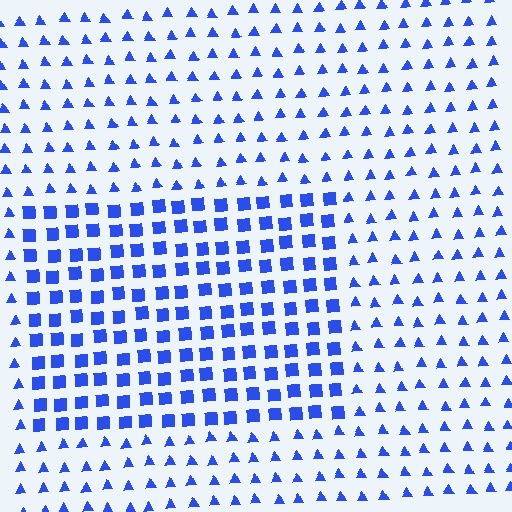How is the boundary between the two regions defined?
The boundary is defined by a change in element shape: squares inside vs. triangles outside. All elements share the same color and spacing.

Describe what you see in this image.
The image is filled with small blue elements arranged in a uniform grid. A rectangle-shaped region contains squares, while the surrounding area contains triangles. The boundary is defined purely by the change in element shape.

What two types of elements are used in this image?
The image uses squares inside the rectangle region and triangles outside it.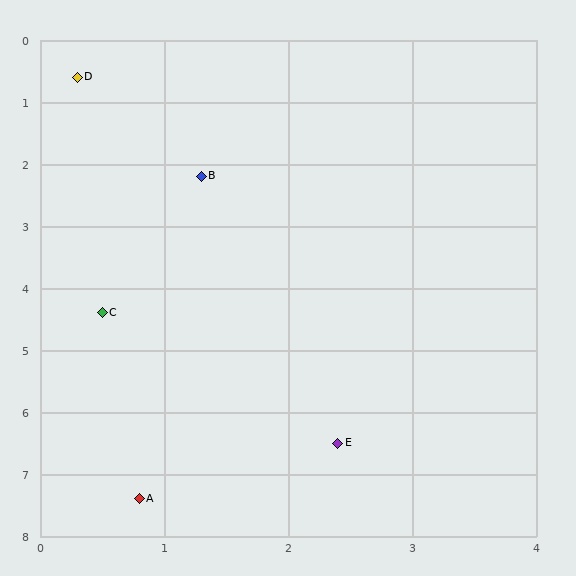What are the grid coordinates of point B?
Point B is at approximately (1.3, 2.2).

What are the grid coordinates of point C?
Point C is at approximately (0.5, 4.4).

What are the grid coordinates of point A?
Point A is at approximately (0.8, 7.4).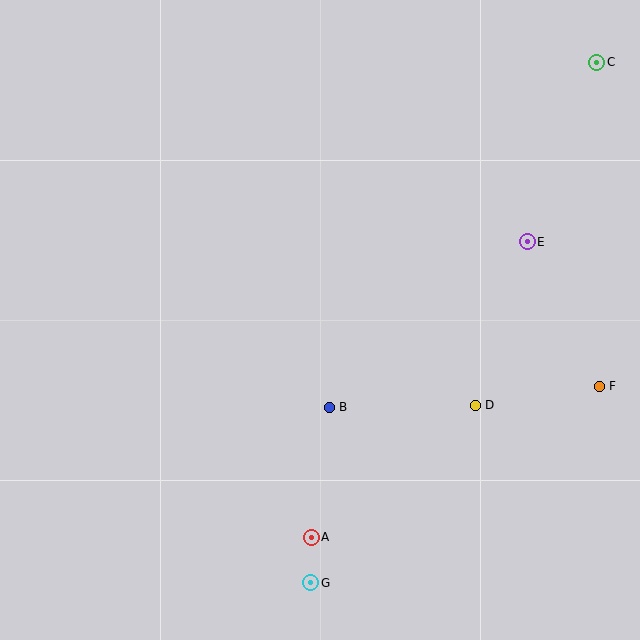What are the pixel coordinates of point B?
Point B is at (329, 407).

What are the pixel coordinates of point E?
Point E is at (527, 242).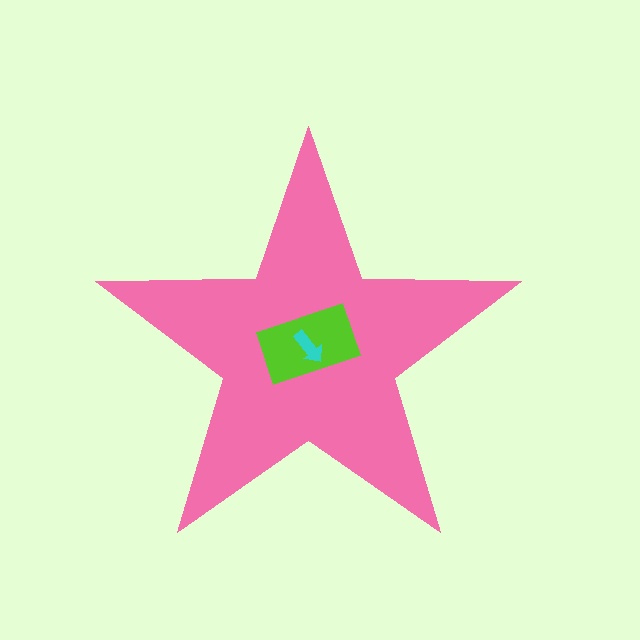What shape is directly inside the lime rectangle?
The cyan arrow.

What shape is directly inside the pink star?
The lime rectangle.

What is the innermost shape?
The cyan arrow.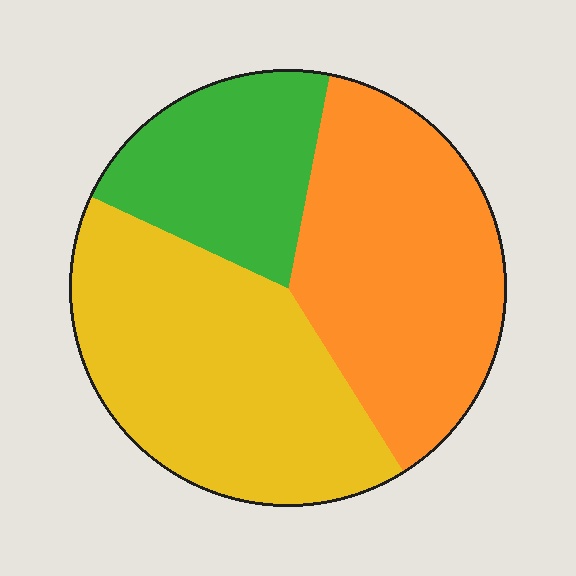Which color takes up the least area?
Green, at roughly 20%.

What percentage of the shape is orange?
Orange takes up about three eighths (3/8) of the shape.